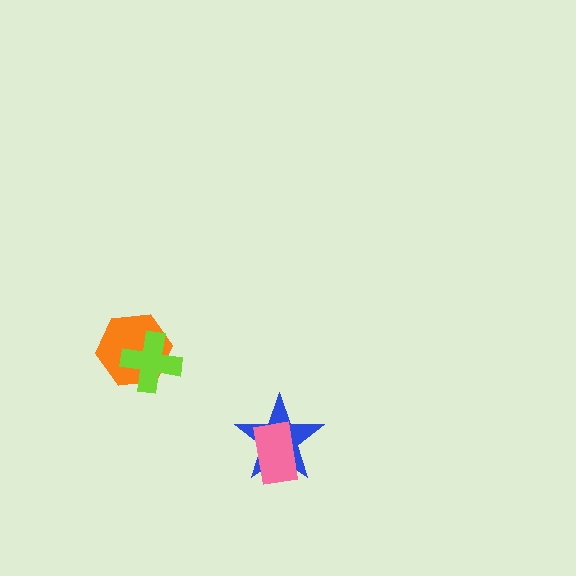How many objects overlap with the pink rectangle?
1 object overlaps with the pink rectangle.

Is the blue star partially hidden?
Yes, it is partially covered by another shape.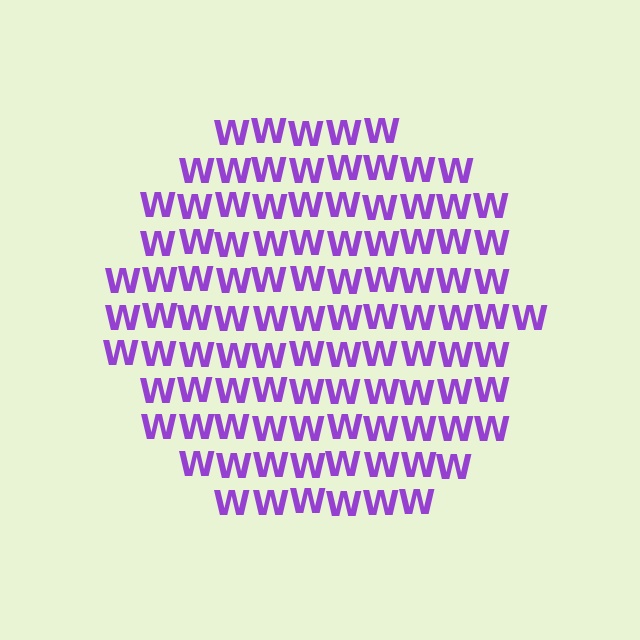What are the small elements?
The small elements are letter W's.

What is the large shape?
The large shape is a circle.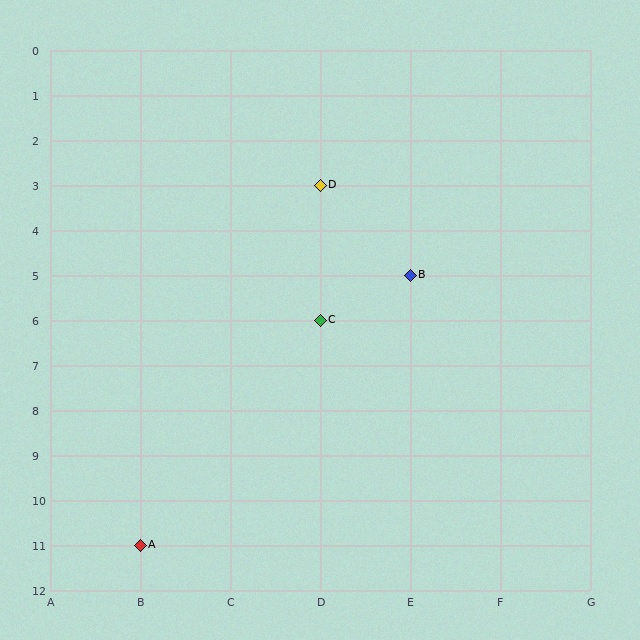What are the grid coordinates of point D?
Point D is at grid coordinates (D, 3).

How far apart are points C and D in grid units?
Points C and D are 3 rows apart.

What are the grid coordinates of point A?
Point A is at grid coordinates (B, 11).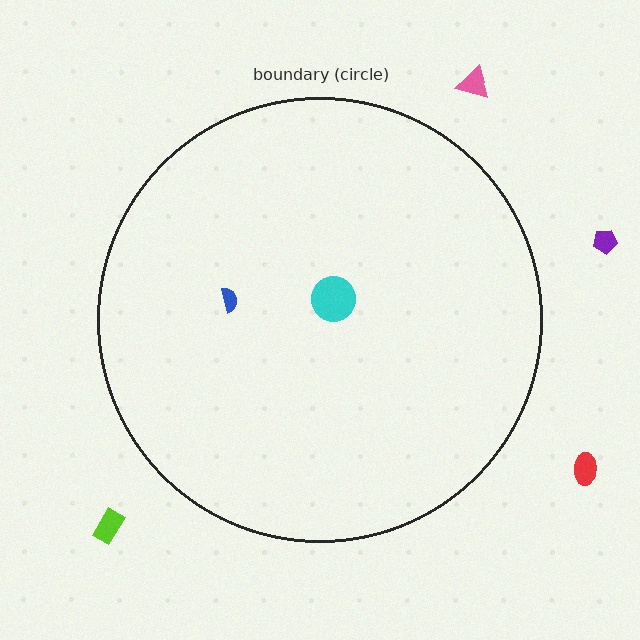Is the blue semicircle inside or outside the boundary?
Inside.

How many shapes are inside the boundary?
2 inside, 4 outside.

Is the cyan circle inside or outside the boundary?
Inside.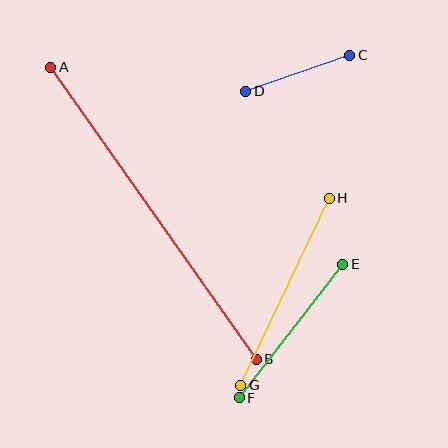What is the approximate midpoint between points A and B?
The midpoint is at approximately (153, 213) pixels.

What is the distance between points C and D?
The distance is approximately 110 pixels.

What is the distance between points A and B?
The distance is approximately 357 pixels.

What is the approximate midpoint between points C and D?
The midpoint is at approximately (298, 73) pixels.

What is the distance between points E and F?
The distance is approximately 169 pixels.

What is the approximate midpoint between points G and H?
The midpoint is at approximately (285, 292) pixels.